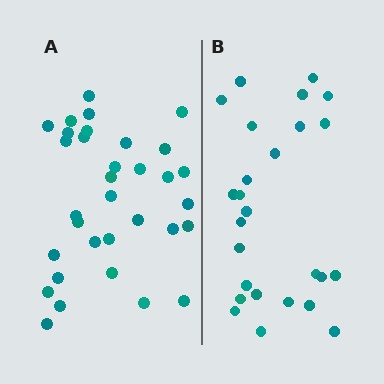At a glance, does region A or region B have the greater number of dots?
Region A (the left region) has more dots.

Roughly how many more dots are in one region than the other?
Region A has roughly 8 or so more dots than region B.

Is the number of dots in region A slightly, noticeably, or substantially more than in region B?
Region A has noticeably more, but not dramatically so. The ratio is roughly 1.3 to 1.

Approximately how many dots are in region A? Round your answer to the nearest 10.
About 30 dots. (The exact count is 33, which rounds to 30.)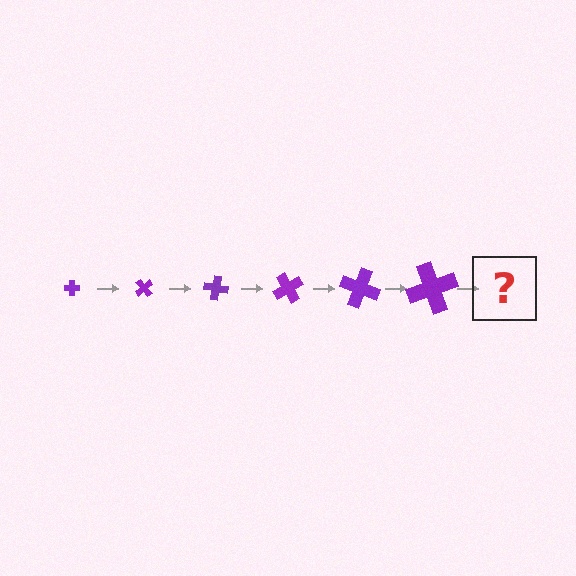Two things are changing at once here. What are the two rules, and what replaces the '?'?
The two rules are that the cross grows larger each step and it rotates 50 degrees each step. The '?' should be a cross, larger than the previous one and rotated 300 degrees from the start.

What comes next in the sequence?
The next element should be a cross, larger than the previous one and rotated 300 degrees from the start.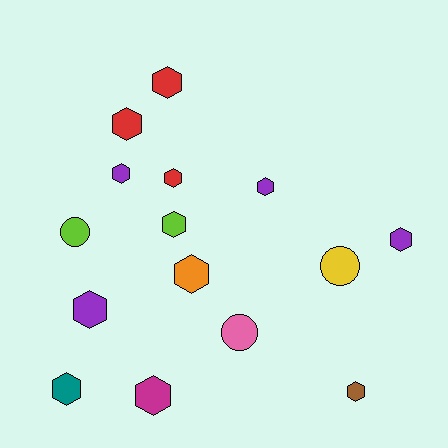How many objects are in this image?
There are 15 objects.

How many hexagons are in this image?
There are 12 hexagons.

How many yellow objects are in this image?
There is 1 yellow object.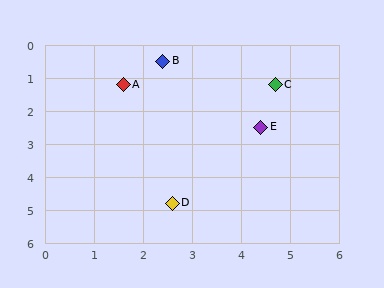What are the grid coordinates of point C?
Point C is at approximately (4.7, 1.2).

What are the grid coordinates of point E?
Point E is at approximately (4.4, 2.5).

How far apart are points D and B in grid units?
Points D and B are about 4.3 grid units apart.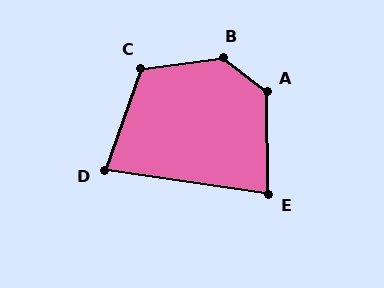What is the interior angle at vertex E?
Approximately 81 degrees (acute).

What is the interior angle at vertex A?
Approximately 129 degrees (obtuse).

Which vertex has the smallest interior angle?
D, at approximately 79 degrees.